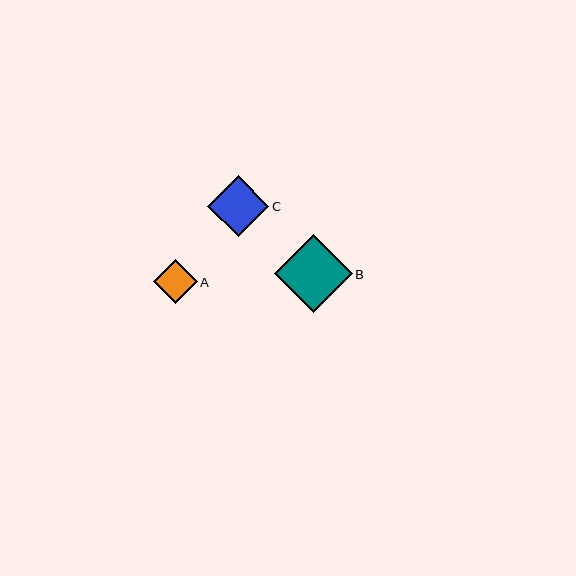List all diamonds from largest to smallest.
From largest to smallest: B, C, A.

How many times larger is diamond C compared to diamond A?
Diamond C is approximately 1.4 times the size of diamond A.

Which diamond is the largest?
Diamond B is the largest with a size of approximately 78 pixels.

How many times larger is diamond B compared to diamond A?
Diamond B is approximately 1.8 times the size of diamond A.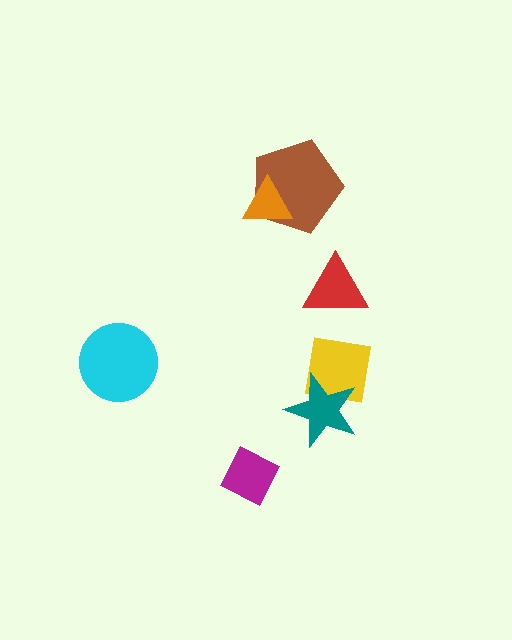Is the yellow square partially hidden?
Yes, it is partially covered by another shape.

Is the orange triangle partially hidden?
No, no other shape covers it.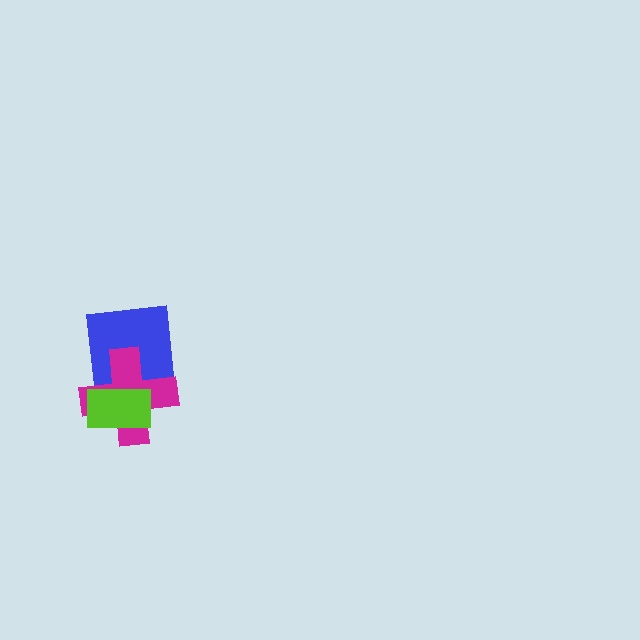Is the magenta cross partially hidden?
Yes, it is partially covered by another shape.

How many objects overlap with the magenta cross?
2 objects overlap with the magenta cross.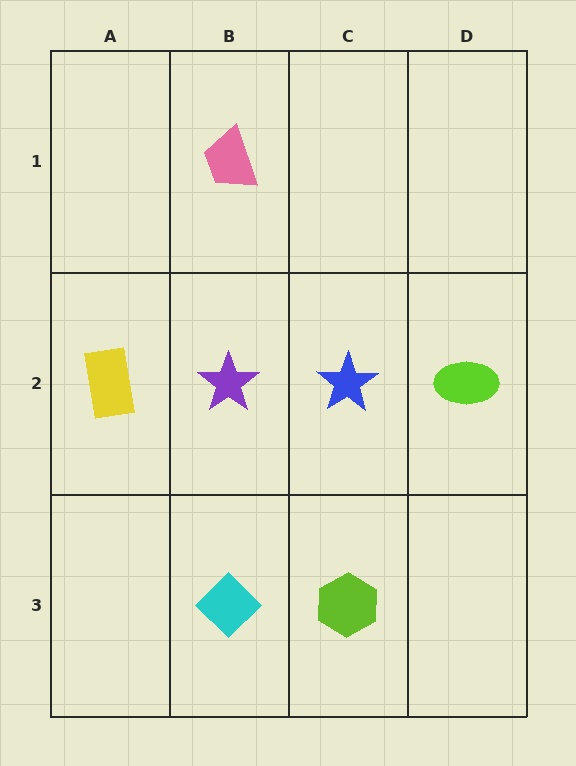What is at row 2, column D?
A lime ellipse.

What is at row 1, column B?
A pink trapezoid.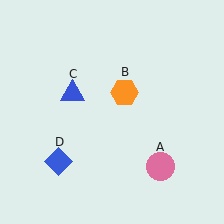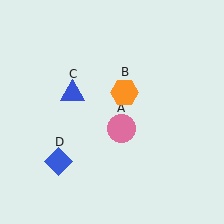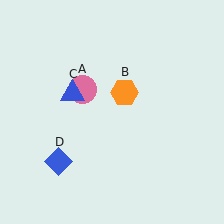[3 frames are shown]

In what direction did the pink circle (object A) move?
The pink circle (object A) moved up and to the left.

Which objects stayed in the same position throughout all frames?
Orange hexagon (object B) and blue triangle (object C) and blue diamond (object D) remained stationary.